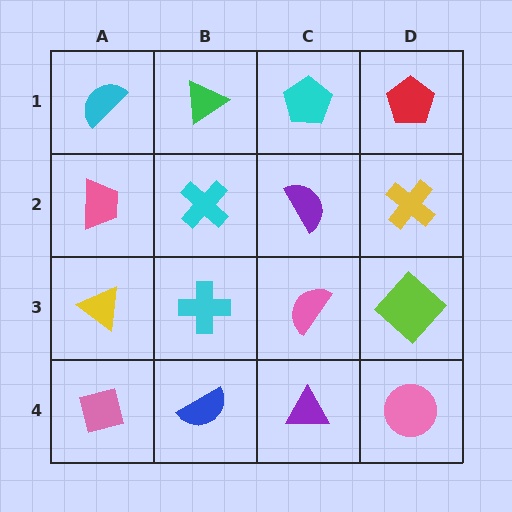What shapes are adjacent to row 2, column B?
A green triangle (row 1, column B), a cyan cross (row 3, column B), a pink trapezoid (row 2, column A), a purple semicircle (row 2, column C).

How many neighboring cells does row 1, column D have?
2.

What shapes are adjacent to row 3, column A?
A pink trapezoid (row 2, column A), a pink square (row 4, column A), a cyan cross (row 3, column B).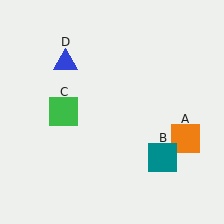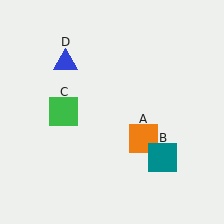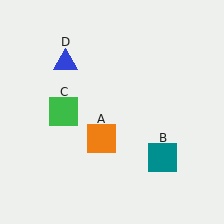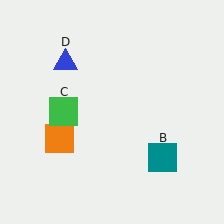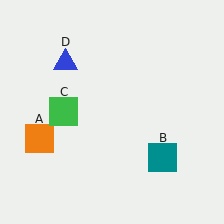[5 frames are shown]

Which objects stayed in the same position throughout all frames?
Teal square (object B) and green square (object C) and blue triangle (object D) remained stationary.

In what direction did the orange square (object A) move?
The orange square (object A) moved left.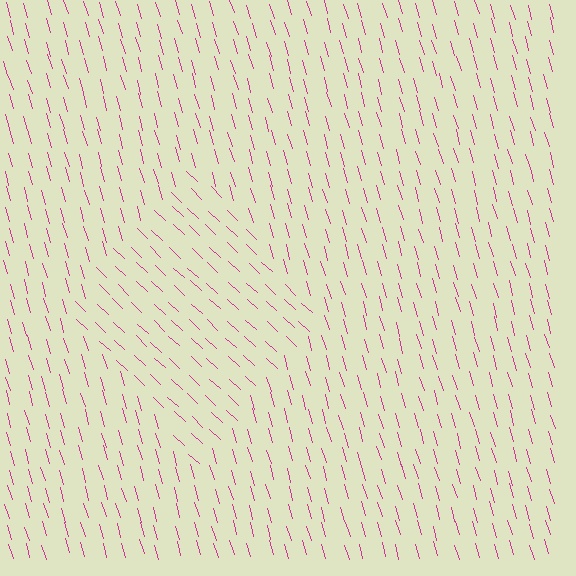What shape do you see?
I see a diamond.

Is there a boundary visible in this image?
Yes, there is a texture boundary formed by a change in line orientation.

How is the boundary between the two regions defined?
The boundary is defined purely by a change in line orientation (approximately 30 degrees difference). All lines are the same color and thickness.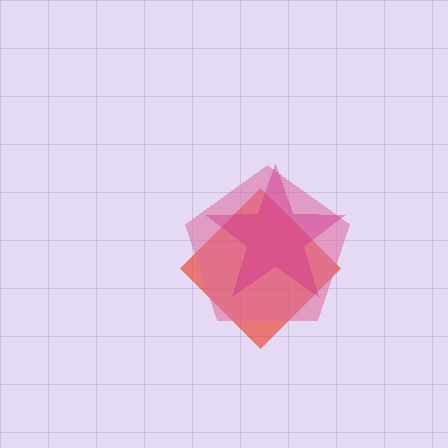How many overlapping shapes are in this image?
There are 3 overlapping shapes in the image.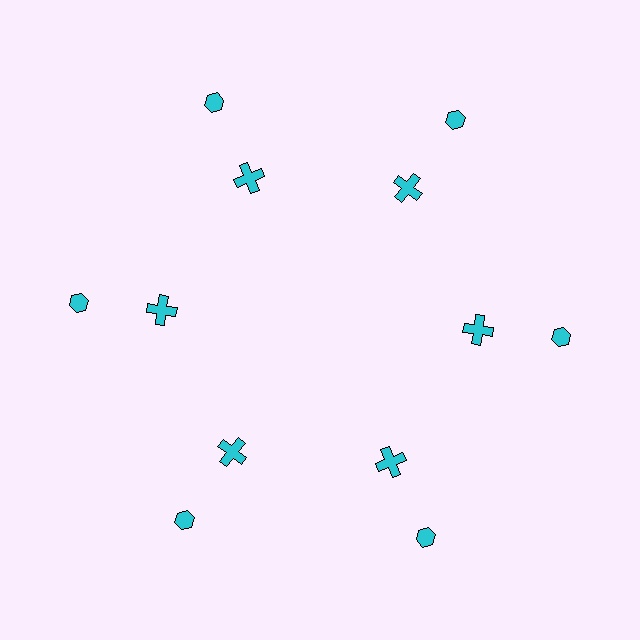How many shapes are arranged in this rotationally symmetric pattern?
There are 12 shapes, arranged in 6 groups of 2.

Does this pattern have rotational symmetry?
Yes, this pattern has 6-fold rotational symmetry. It looks the same after rotating 60 degrees around the center.